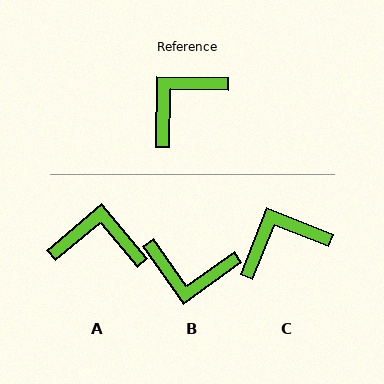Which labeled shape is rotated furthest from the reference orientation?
B, about 126 degrees away.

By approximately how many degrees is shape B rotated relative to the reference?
Approximately 126 degrees counter-clockwise.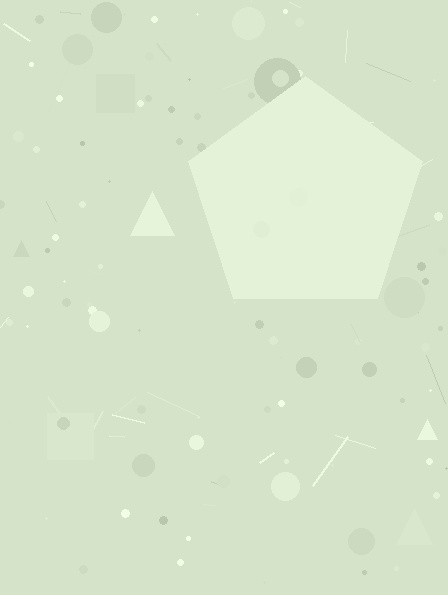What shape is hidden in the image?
A pentagon is hidden in the image.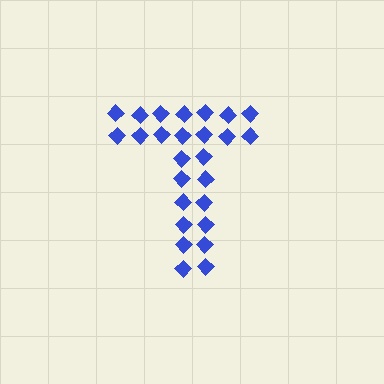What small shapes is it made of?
It is made of small diamonds.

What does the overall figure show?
The overall figure shows the letter T.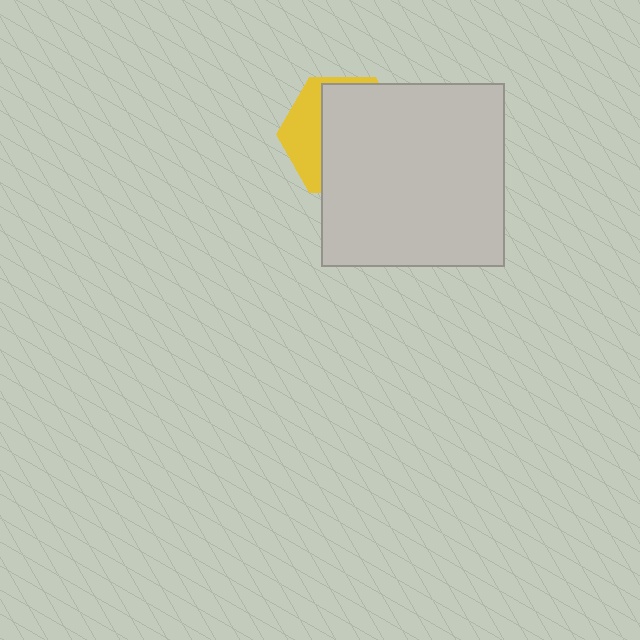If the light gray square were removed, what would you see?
You would see the complete yellow hexagon.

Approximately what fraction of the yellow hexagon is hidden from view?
Roughly 68% of the yellow hexagon is hidden behind the light gray square.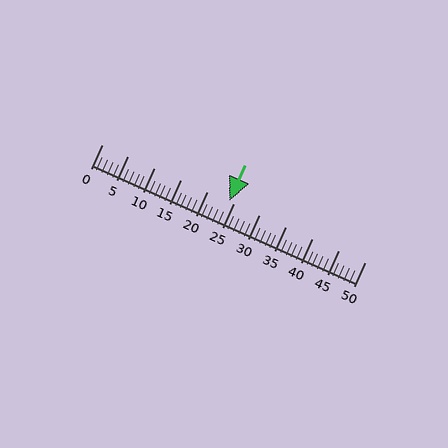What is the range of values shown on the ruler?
The ruler shows values from 0 to 50.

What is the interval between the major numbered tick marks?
The major tick marks are spaced 5 units apart.